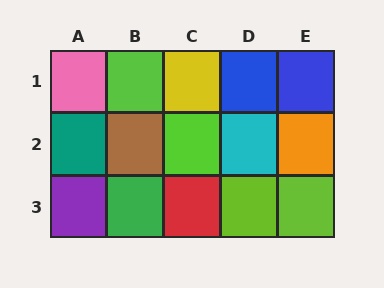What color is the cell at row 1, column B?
Lime.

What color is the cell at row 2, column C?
Lime.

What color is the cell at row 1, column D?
Blue.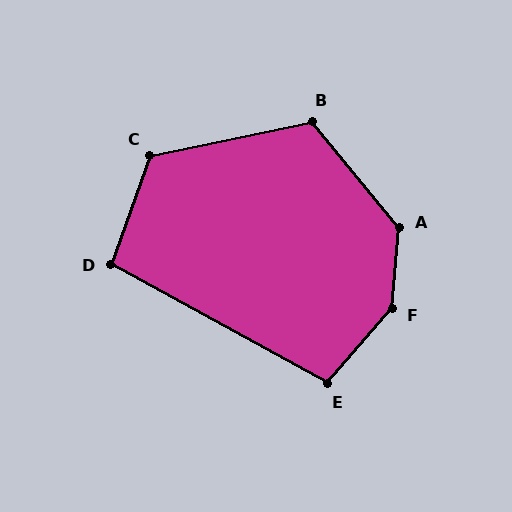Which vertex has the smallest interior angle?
D, at approximately 99 degrees.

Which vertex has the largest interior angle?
F, at approximately 144 degrees.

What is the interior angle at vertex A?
Approximately 136 degrees (obtuse).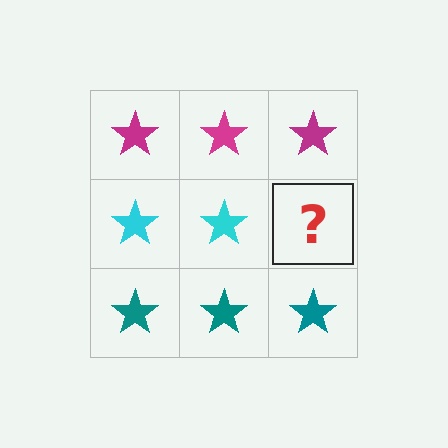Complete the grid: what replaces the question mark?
The question mark should be replaced with a cyan star.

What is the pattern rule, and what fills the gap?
The rule is that each row has a consistent color. The gap should be filled with a cyan star.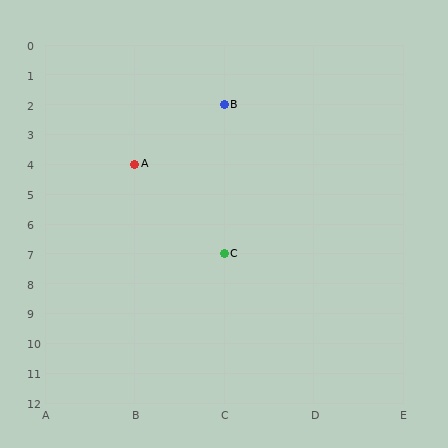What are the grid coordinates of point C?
Point C is at grid coordinates (C, 7).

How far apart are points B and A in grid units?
Points B and A are 1 column and 2 rows apart (about 2.2 grid units diagonally).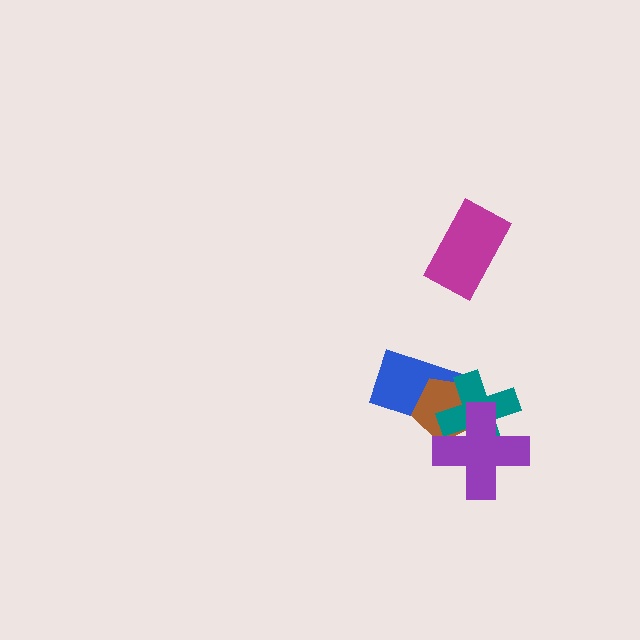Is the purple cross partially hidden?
No, no other shape covers it.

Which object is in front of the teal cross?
The purple cross is in front of the teal cross.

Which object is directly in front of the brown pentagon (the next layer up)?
The teal cross is directly in front of the brown pentagon.